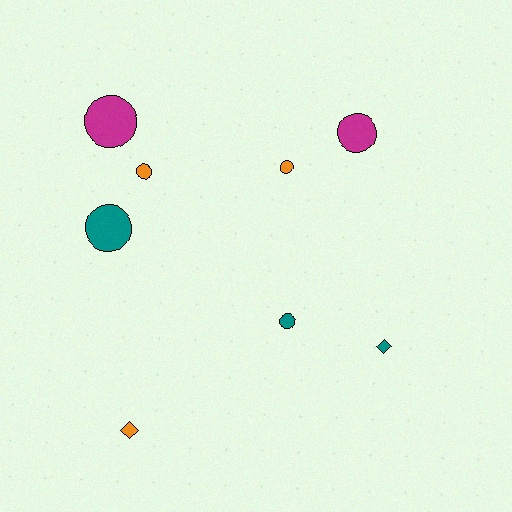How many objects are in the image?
There are 8 objects.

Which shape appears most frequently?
Circle, with 6 objects.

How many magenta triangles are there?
There are no magenta triangles.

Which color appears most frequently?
Orange, with 3 objects.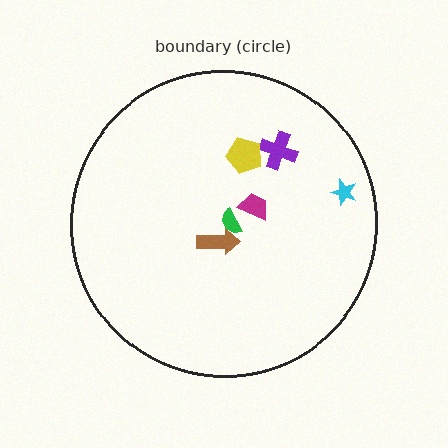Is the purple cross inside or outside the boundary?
Inside.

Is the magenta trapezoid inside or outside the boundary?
Inside.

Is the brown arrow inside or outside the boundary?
Inside.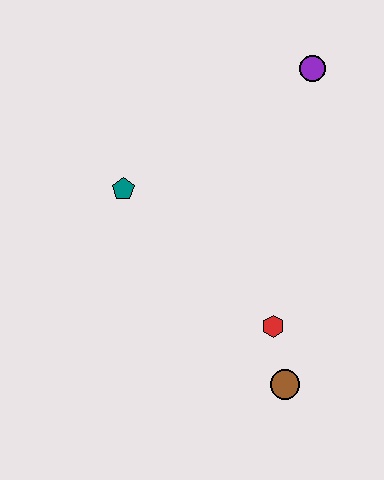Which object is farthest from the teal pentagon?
The brown circle is farthest from the teal pentagon.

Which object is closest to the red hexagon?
The brown circle is closest to the red hexagon.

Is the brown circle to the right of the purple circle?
No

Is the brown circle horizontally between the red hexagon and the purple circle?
Yes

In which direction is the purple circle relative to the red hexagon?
The purple circle is above the red hexagon.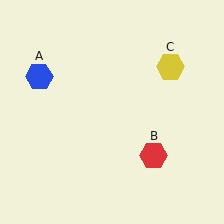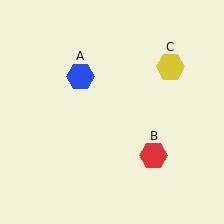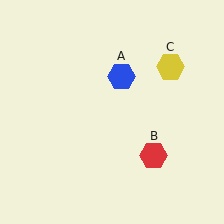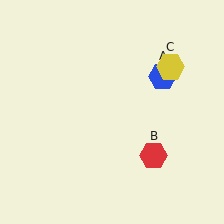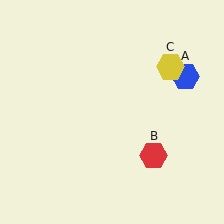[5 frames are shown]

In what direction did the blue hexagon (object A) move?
The blue hexagon (object A) moved right.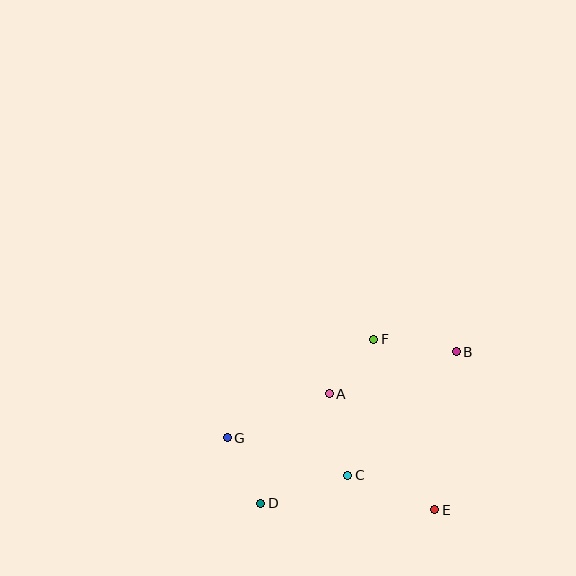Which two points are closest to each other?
Points A and F are closest to each other.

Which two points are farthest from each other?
Points B and D are farthest from each other.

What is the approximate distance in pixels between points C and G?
The distance between C and G is approximately 126 pixels.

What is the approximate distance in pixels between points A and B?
The distance between A and B is approximately 134 pixels.